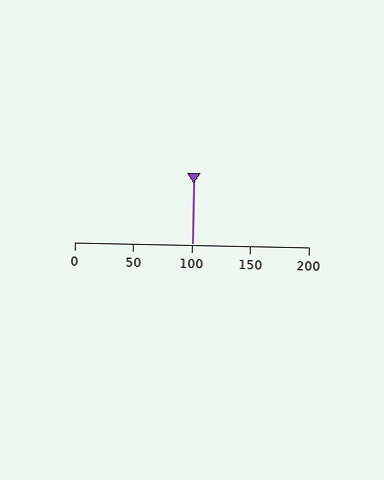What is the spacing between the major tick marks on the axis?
The major ticks are spaced 50 apart.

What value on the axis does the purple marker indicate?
The marker indicates approximately 100.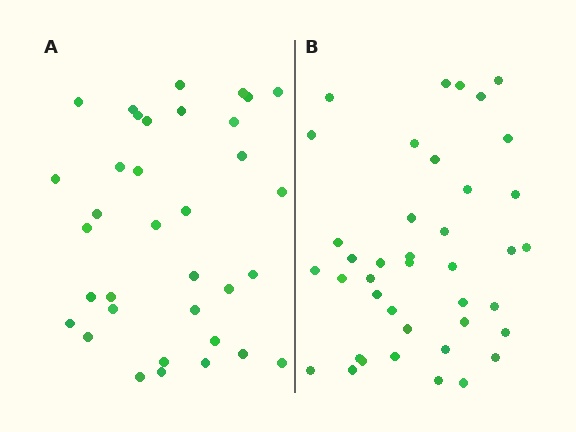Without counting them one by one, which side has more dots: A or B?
Region B (the right region) has more dots.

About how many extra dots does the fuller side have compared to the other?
Region B has about 5 more dots than region A.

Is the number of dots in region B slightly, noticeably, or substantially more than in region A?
Region B has only slightly more — the two regions are fairly close. The ratio is roughly 1.1 to 1.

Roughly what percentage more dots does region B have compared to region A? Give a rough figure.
About 15% more.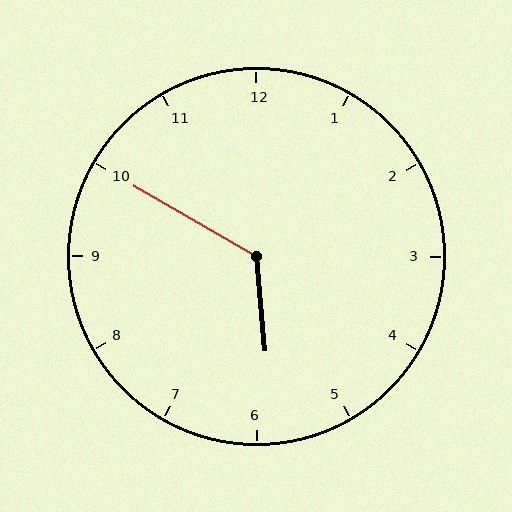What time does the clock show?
5:50.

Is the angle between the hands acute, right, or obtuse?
It is obtuse.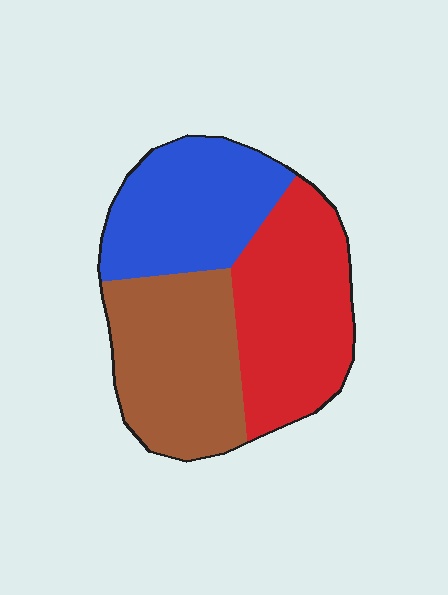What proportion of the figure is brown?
Brown takes up between a third and a half of the figure.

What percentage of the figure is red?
Red covers 36% of the figure.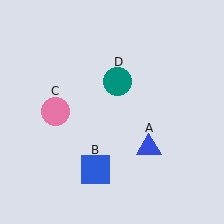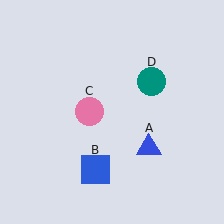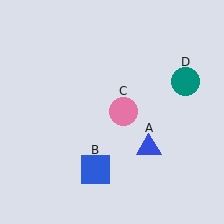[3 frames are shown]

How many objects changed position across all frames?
2 objects changed position: pink circle (object C), teal circle (object D).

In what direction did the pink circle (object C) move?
The pink circle (object C) moved right.